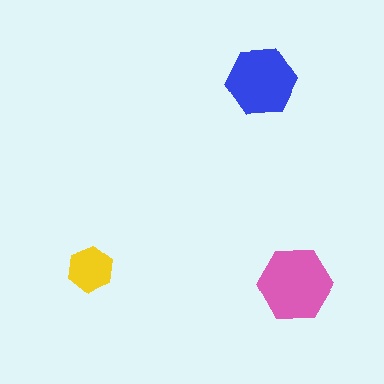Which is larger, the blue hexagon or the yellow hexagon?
The blue one.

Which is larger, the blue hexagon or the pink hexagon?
The pink one.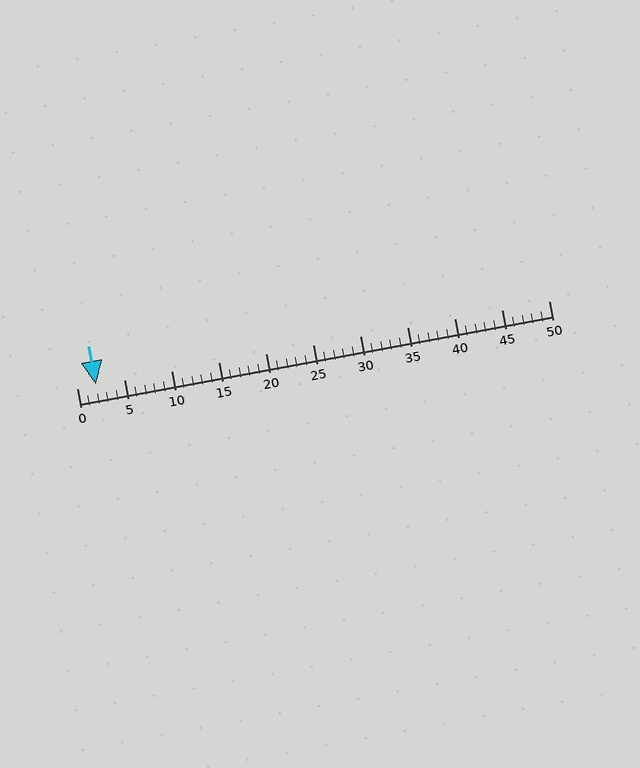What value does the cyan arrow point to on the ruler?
The cyan arrow points to approximately 2.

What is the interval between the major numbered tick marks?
The major tick marks are spaced 5 units apart.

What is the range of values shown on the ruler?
The ruler shows values from 0 to 50.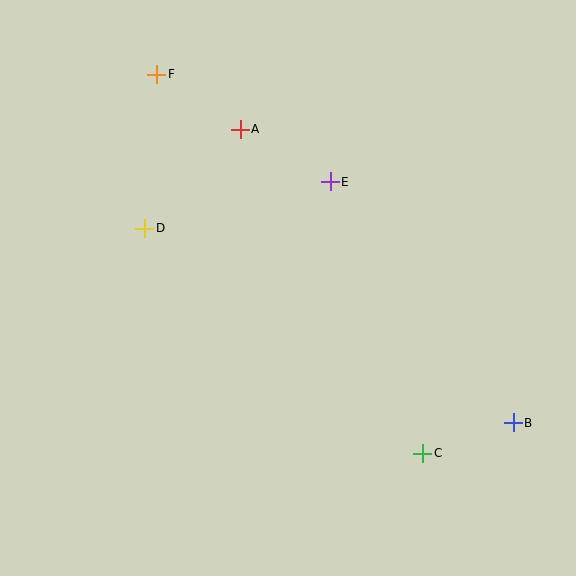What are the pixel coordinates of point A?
Point A is at (240, 129).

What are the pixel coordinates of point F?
Point F is at (157, 74).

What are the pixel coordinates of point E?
Point E is at (330, 182).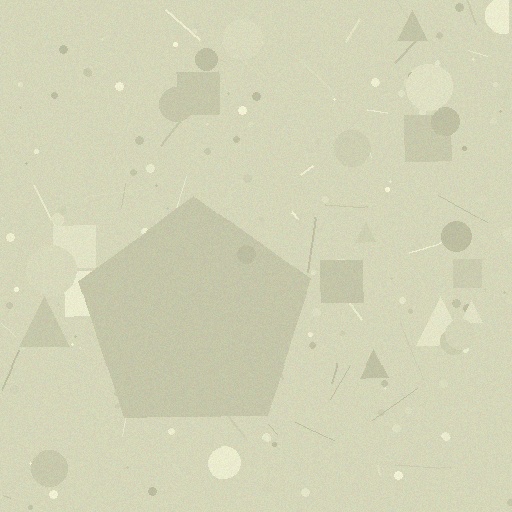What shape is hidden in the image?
A pentagon is hidden in the image.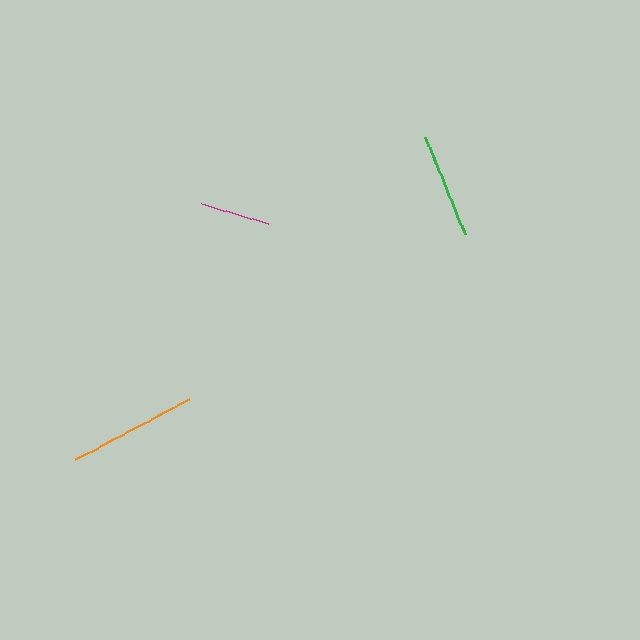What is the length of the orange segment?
The orange segment is approximately 129 pixels long.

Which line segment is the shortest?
The magenta line is the shortest at approximately 69 pixels.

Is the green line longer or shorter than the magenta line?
The green line is longer than the magenta line.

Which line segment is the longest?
The orange line is the longest at approximately 129 pixels.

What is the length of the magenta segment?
The magenta segment is approximately 69 pixels long.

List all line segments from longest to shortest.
From longest to shortest: orange, green, magenta.